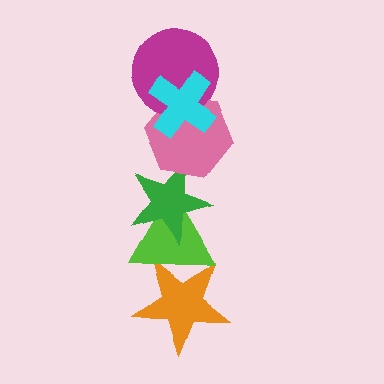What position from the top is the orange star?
The orange star is 6th from the top.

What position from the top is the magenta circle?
The magenta circle is 2nd from the top.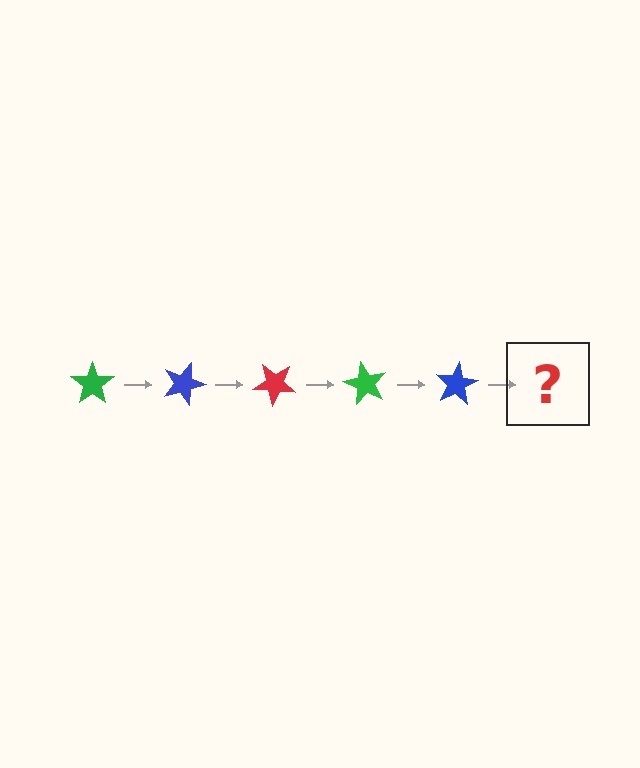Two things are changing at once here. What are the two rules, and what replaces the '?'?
The two rules are that it rotates 20 degrees each step and the color cycles through green, blue, and red. The '?' should be a red star, rotated 100 degrees from the start.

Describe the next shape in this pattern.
It should be a red star, rotated 100 degrees from the start.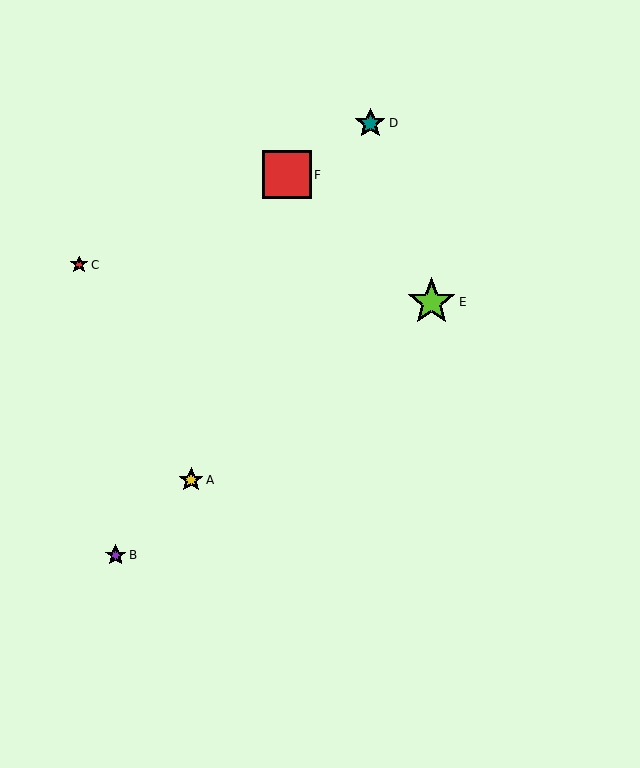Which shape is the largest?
The red square (labeled F) is the largest.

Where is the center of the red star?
The center of the red star is at (79, 265).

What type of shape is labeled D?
Shape D is a teal star.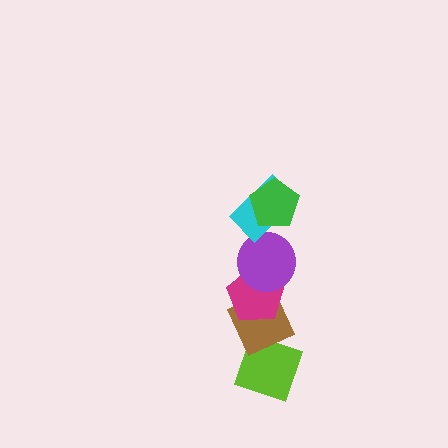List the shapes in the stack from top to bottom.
From top to bottom: the green pentagon, the cyan rectangle, the purple circle, the magenta pentagon, the brown diamond, the lime diamond.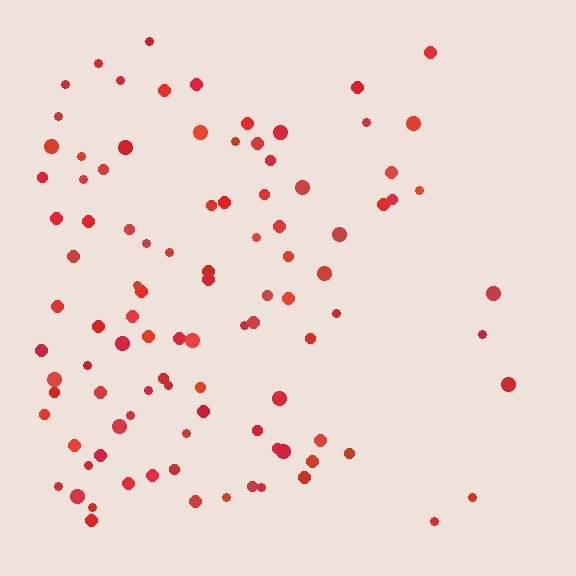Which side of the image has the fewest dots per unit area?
The right.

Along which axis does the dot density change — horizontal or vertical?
Horizontal.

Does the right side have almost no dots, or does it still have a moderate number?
Still a moderate number, just noticeably fewer than the left.